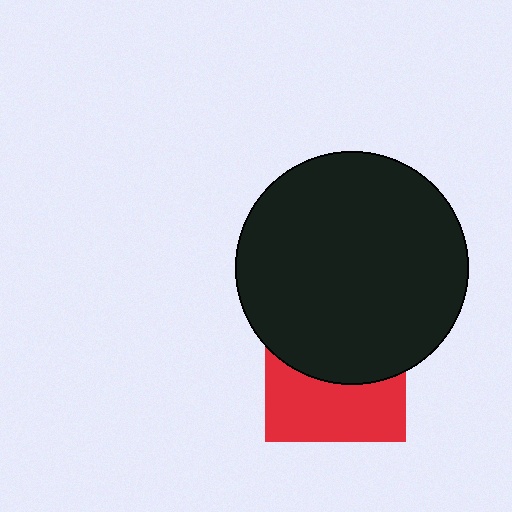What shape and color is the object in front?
The object in front is a black circle.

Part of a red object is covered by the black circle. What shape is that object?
It is a square.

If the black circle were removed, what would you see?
You would see the complete red square.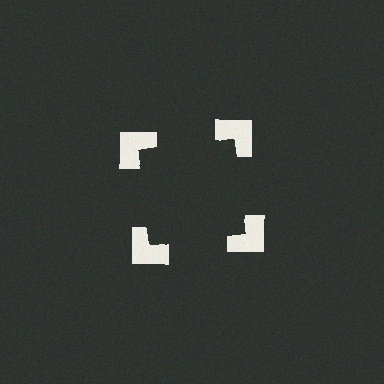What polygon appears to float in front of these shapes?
An illusory square — its edges are inferred from the aligned wedge cuts in the notched squares, not physically drawn.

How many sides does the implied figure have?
4 sides.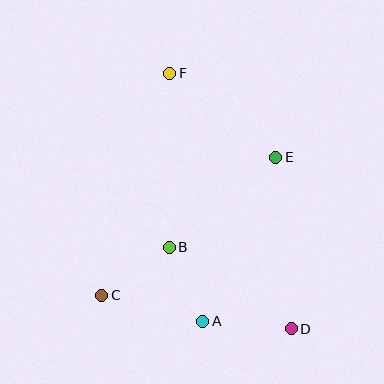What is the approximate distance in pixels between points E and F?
The distance between E and F is approximately 135 pixels.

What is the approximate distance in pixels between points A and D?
The distance between A and D is approximately 89 pixels.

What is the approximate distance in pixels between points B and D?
The distance between B and D is approximately 147 pixels.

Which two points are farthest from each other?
Points D and F are farthest from each other.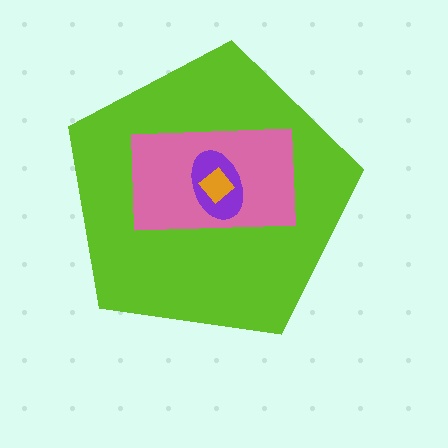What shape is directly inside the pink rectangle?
The purple ellipse.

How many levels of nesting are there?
4.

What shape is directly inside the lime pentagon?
The pink rectangle.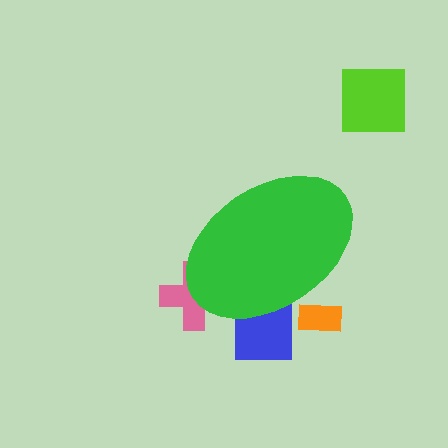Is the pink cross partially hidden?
Yes, the pink cross is partially hidden behind the green ellipse.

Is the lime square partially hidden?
No, the lime square is fully visible.